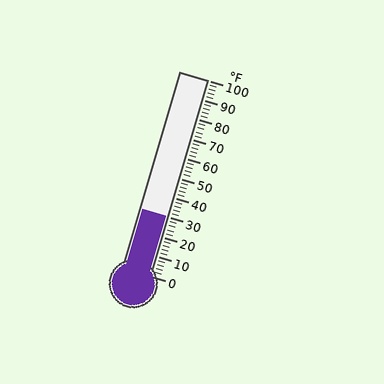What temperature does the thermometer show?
The thermometer shows approximately 30°F.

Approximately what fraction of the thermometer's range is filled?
The thermometer is filled to approximately 30% of its range.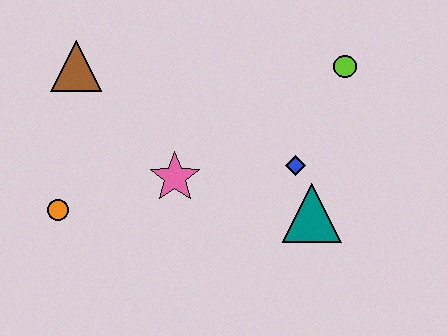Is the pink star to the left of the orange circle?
No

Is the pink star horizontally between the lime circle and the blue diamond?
No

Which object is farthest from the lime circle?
The orange circle is farthest from the lime circle.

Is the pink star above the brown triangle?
No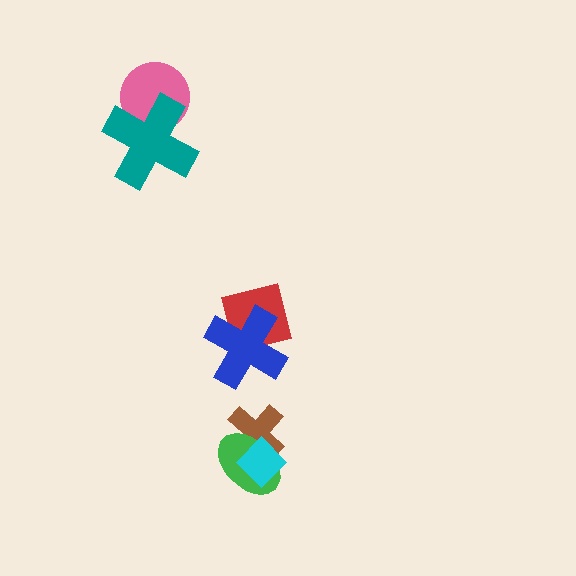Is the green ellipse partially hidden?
Yes, it is partially covered by another shape.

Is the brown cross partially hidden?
Yes, it is partially covered by another shape.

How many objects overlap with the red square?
1 object overlaps with the red square.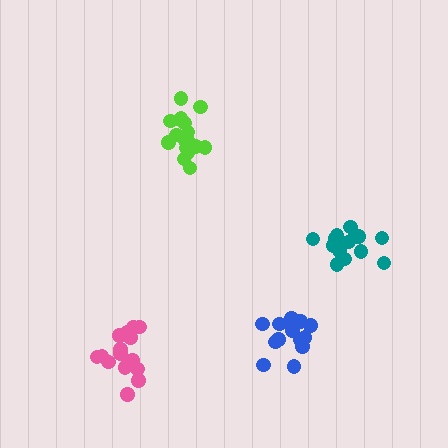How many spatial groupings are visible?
There are 4 spatial groupings.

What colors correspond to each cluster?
The clusters are colored: teal, pink, lime, blue.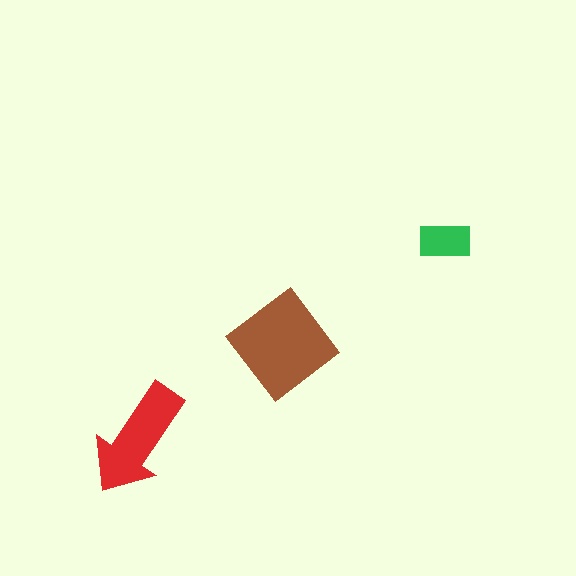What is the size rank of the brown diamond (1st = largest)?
1st.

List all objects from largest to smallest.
The brown diamond, the red arrow, the green rectangle.